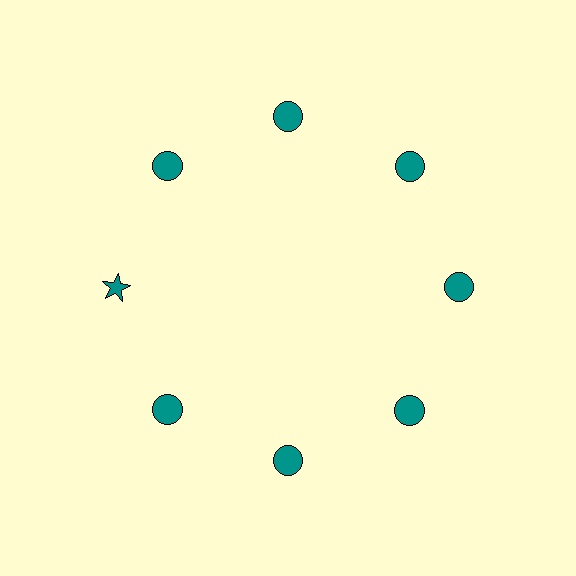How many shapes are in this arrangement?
There are 8 shapes arranged in a ring pattern.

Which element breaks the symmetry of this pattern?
The teal star at roughly the 9 o'clock position breaks the symmetry. All other shapes are teal circles.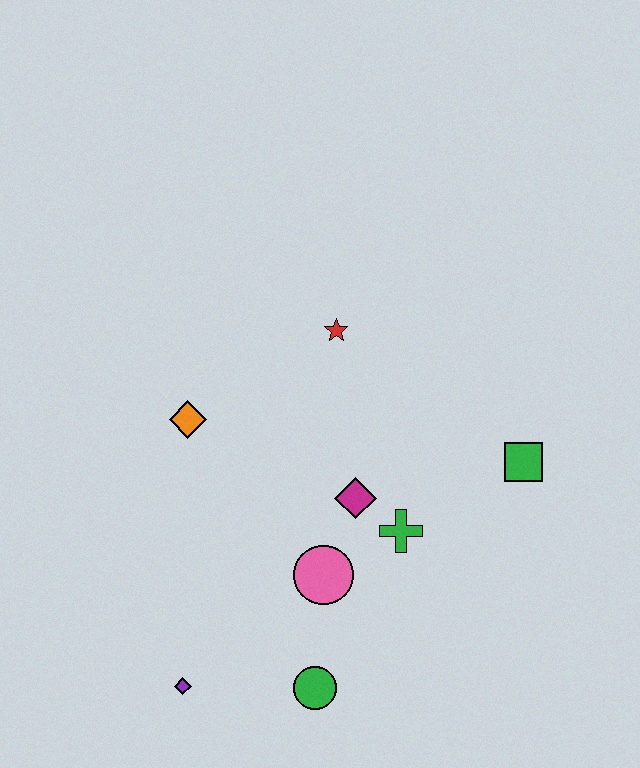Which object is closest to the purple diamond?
The green circle is closest to the purple diamond.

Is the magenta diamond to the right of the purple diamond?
Yes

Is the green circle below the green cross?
Yes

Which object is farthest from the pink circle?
The red star is farthest from the pink circle.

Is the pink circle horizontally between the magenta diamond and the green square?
No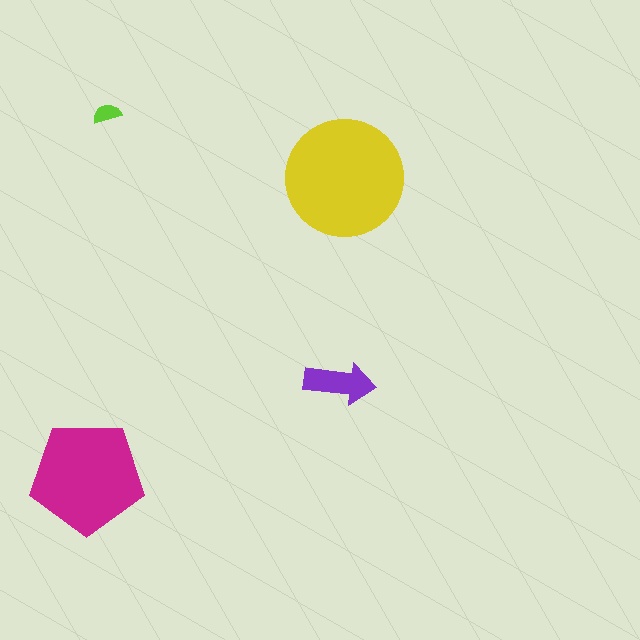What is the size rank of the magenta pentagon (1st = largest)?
2nd.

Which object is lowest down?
The magenta pentagon is bottommost.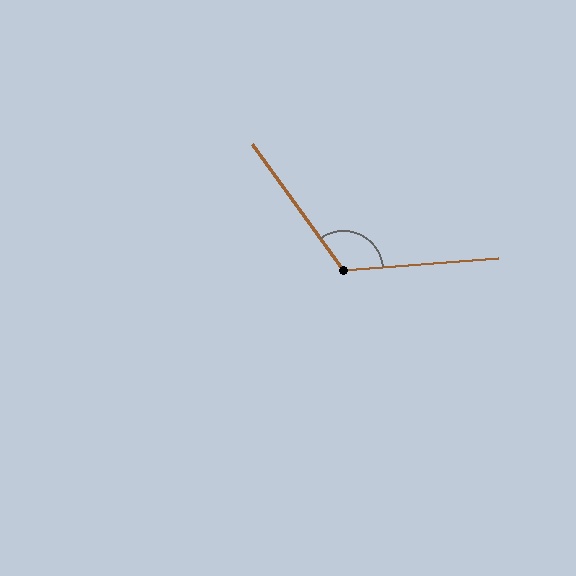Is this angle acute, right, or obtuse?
It is obtuse.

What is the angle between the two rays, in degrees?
Approximately 122 degrees.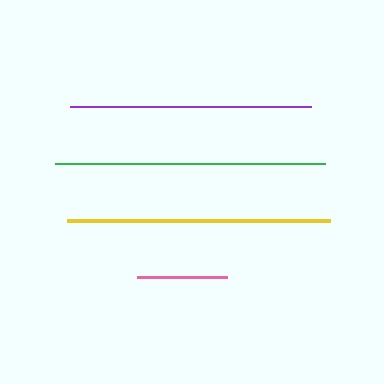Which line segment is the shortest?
The pink line is the shortest at approximately 90 pixels.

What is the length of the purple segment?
The purple segment is approximately 241 pixels long.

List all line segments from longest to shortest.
From longest to shortest: green, yellow, purple, pink.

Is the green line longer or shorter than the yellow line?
The green line is longer than the yellow line.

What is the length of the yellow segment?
The yellow segment is approximately 263 pixels long.